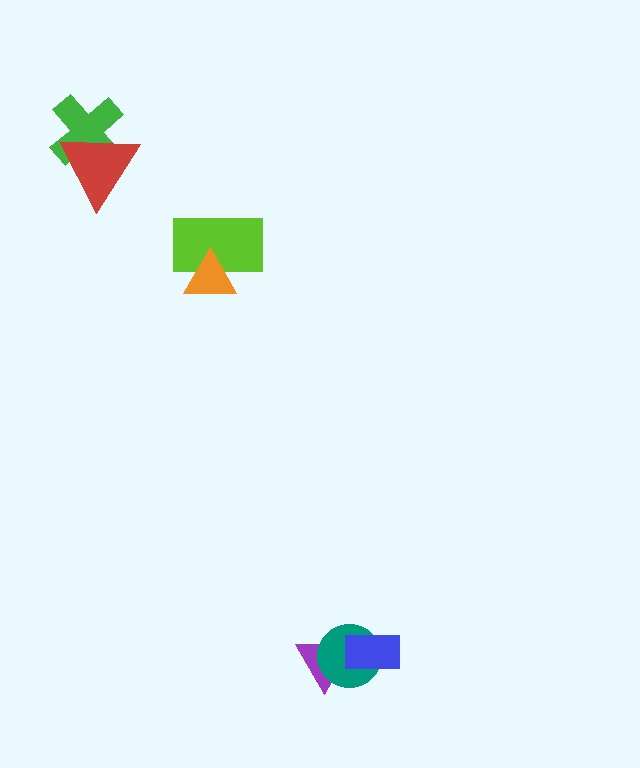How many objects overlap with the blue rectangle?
2 objects overlap with the blue rectangle.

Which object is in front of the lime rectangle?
The orange triangle is in front of the lime rectangle.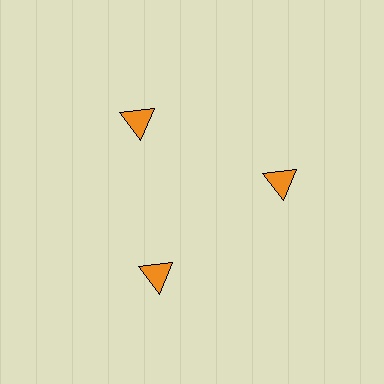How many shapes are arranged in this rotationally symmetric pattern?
There are 3 shapes, arranged in 3 groups of 1.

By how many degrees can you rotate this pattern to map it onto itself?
The pattern maps onto itself every 120 degrees of rotation.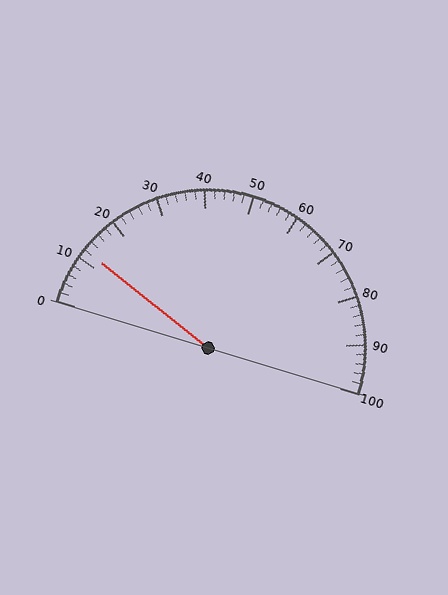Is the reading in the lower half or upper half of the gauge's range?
The reading is in the lower half of the range (0 to 100).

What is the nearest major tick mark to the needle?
The nearest major tick mark is 10.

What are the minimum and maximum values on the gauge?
The gauge ranges from 0 to 100.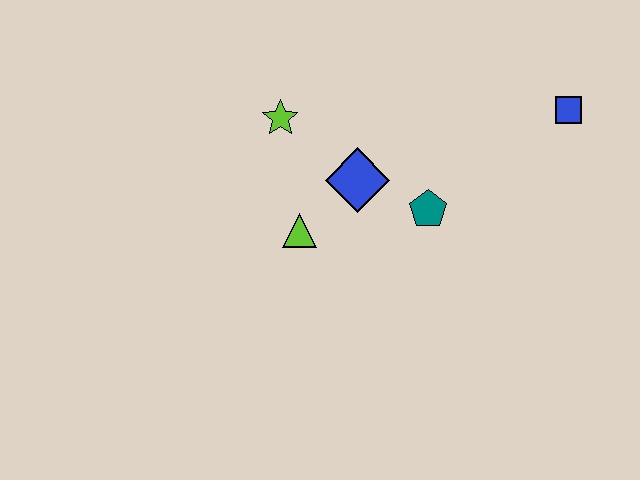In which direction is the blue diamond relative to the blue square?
The blue diamond is to the left of the blue square.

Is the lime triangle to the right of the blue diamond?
No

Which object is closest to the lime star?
The blue diamond is closest to the lime star.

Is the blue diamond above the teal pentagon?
Yes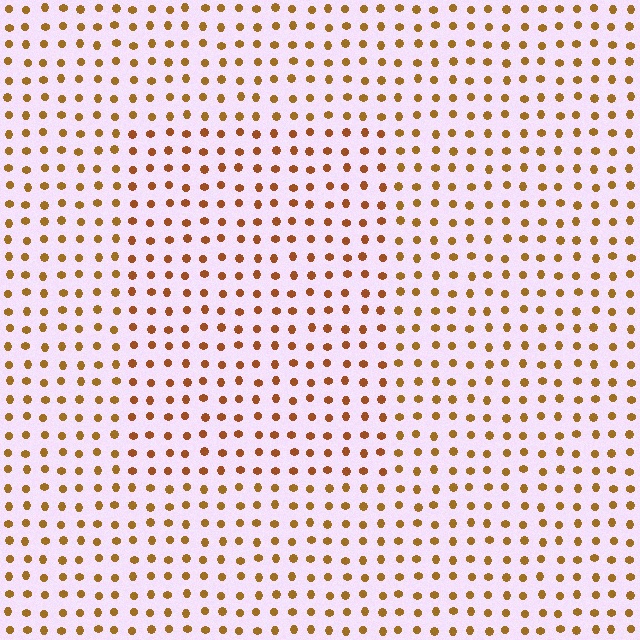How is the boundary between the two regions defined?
The boundary is defined purely by a slight shift in hue (about 16 degrees). Spacing, size, and orientation are identical on both sides.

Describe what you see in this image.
The image is filled with small brown elements in a uniform arrangement. A rectangle-shaped region is visible where the elements are tinted to a slightly different hue, forming a subtle color boundary.